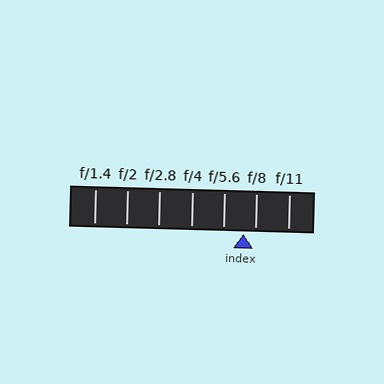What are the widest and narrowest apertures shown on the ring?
The widest aperture shown is f/1.4 and the narrowest is f/11.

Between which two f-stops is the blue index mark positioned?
The index mark is between f/5.6 and f/8.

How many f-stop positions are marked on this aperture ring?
There are 7 f-stop positions marked.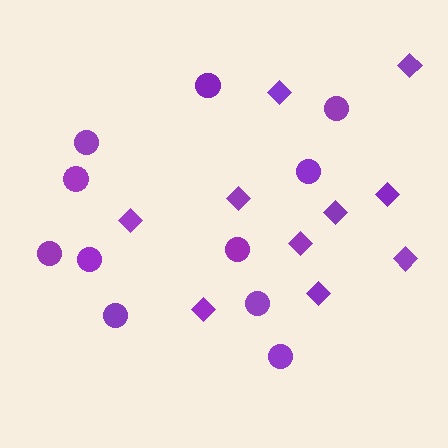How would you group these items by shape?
There are 2 groups: one group of diamonds (10) and one group of circles (11).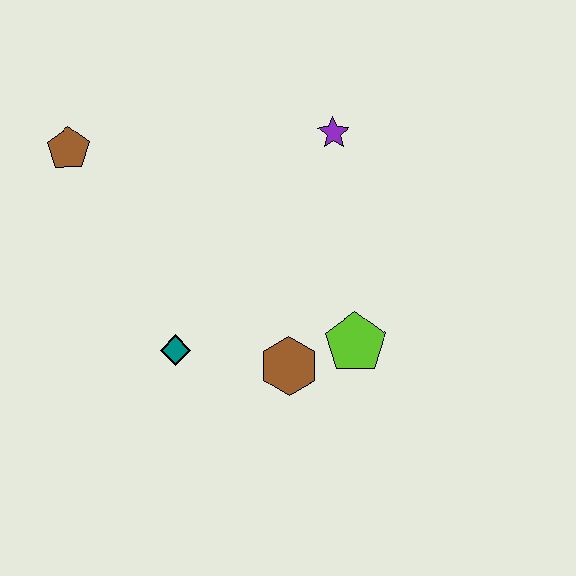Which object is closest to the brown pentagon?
The teal diamond is closest to the brown pentagon.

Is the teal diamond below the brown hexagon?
No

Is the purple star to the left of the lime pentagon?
Yes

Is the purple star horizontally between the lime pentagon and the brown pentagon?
Yes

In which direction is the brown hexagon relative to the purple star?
The brown hexagon is below the purple star.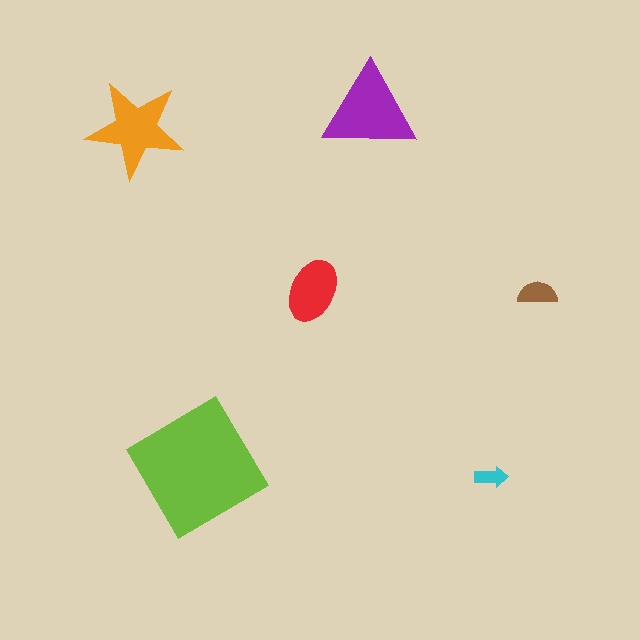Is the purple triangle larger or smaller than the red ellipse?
Larger.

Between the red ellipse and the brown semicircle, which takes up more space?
The red ellipse.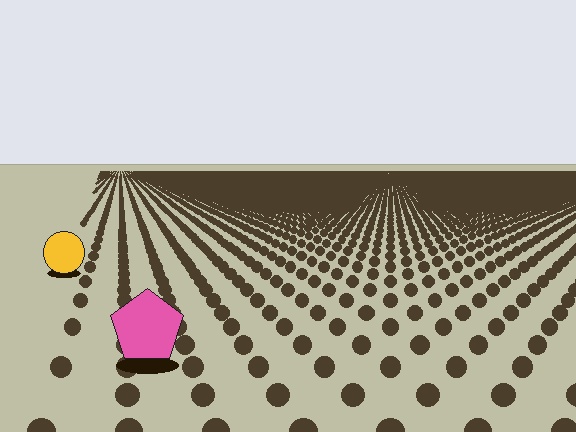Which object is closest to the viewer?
The pink pentagon is closest. The texture marks near it are larger and more spread out.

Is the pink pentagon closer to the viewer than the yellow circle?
Yes. The pink pentagon is closer — you can tell from the texture gradient: the ground texture is coarser near it.